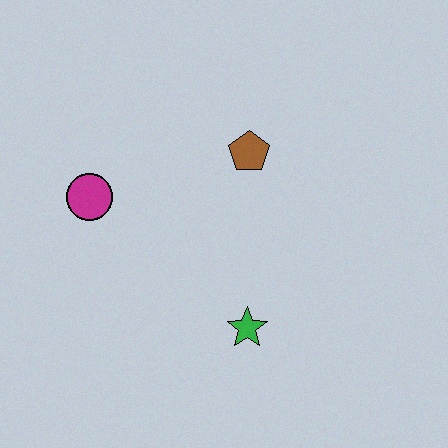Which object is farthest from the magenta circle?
The green star is farthest from the magenta circle.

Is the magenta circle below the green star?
No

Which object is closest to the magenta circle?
The brown pentagon is closest to the magenta circle.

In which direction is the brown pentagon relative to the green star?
The brown pentagon is above the green star.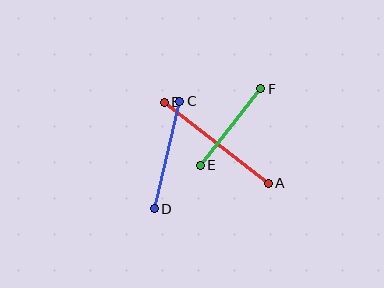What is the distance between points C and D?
The distance is approximately 110 pixels.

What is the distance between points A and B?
The distance is approximately 131 pixels.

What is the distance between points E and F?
The distance is approximately 98 pixels.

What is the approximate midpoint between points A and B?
The midpoint is at approximately (216, 143) pixels.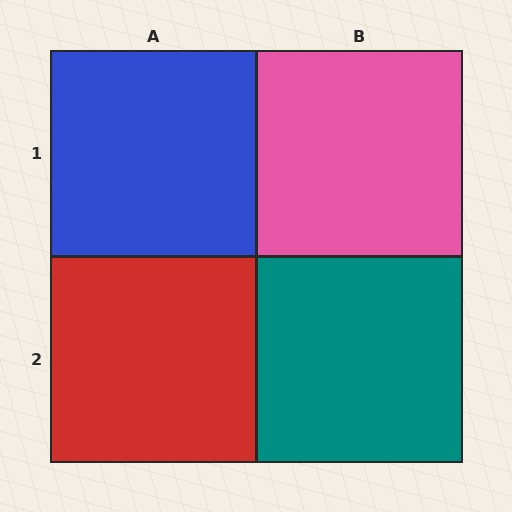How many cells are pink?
1 cell is pink.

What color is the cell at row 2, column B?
Teal.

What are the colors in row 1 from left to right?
Blue, pink.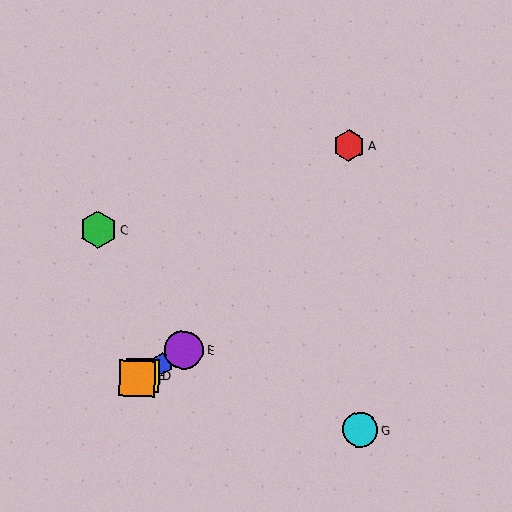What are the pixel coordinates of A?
Object A is at (349, 145).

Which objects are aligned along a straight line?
Objects B, D, E, F are aligned along a straight line.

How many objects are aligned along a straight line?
4 objects (B, D, E, F) are aligned along a straight line.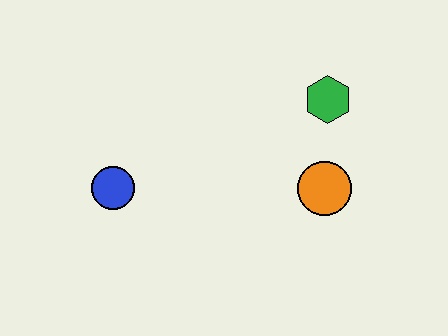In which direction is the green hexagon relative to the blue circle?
The green hexagon is to the right of the blue circle.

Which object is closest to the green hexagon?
The orange circle is closest to the green hexagon.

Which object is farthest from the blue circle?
The green hexagon is farthest from the blue circle.